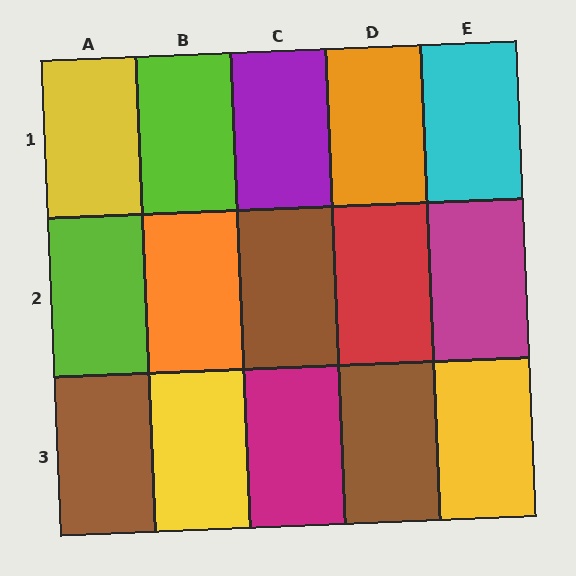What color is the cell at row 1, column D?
Orange.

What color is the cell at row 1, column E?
Cyan.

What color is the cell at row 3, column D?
Brown.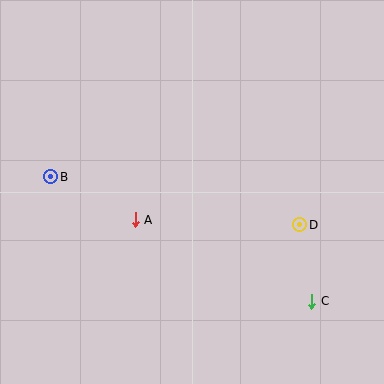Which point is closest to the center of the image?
Point A at (135, 220) is closest to the center.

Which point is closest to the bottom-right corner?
Point C is closest to the bottom-right corner.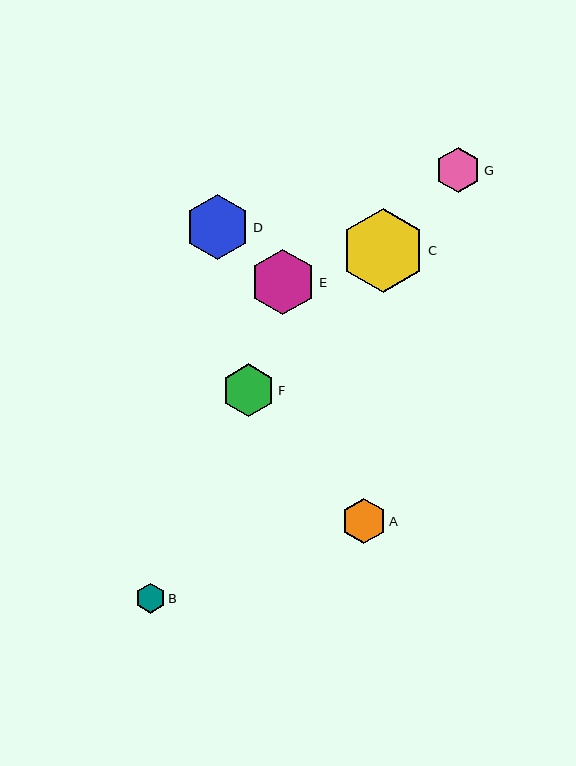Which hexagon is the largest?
Hexagon C is the largest with a size of approximately 84 pixels.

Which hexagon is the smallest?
Hexagon B is the smallest with a size of approximately 30 pixels.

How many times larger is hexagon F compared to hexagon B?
Hexagon F is approximately 1.7 times the size of hexagon B.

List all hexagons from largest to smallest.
From largest to smallest: C, E, D, F, G, A, B.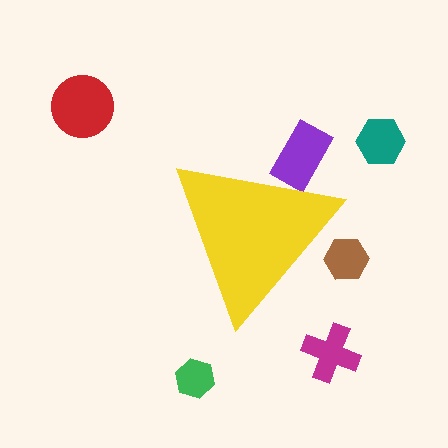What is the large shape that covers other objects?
A yellow triangle.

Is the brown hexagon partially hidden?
Yes, the brown hexagon is partially hidden behind the yellow triangle.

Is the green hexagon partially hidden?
No, the green hexagon is fully visible.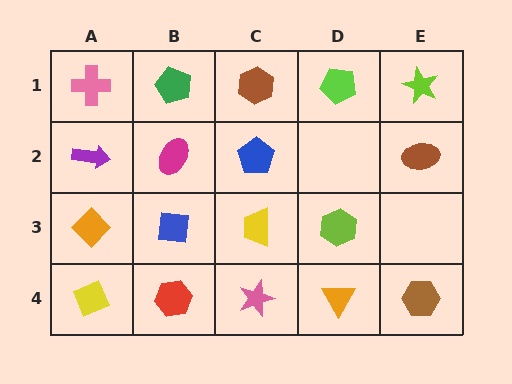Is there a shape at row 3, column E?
No, that cell is empty.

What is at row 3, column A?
An orange diamond.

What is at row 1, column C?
A brown hexagon.